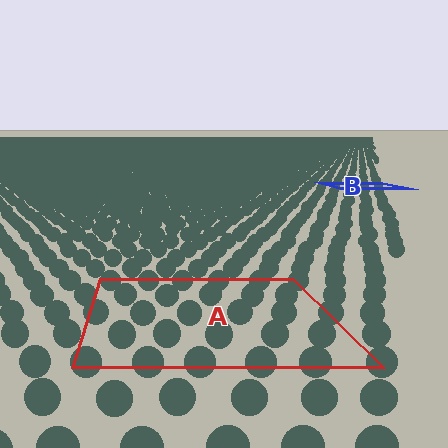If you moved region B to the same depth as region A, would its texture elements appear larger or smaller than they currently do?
They would appear larger. At a closer depth, the same texture elements are projected at a bigger on-screen size.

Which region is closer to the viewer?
Region A is closer. The texture elements there are larger and more spread out.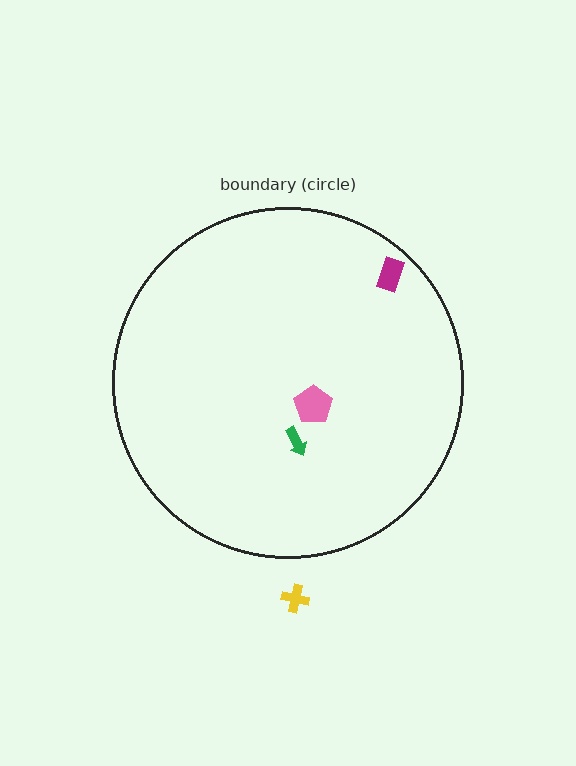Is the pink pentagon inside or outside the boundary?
Inside.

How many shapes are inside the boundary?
3 inside, 1 outside.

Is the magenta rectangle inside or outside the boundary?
Inside.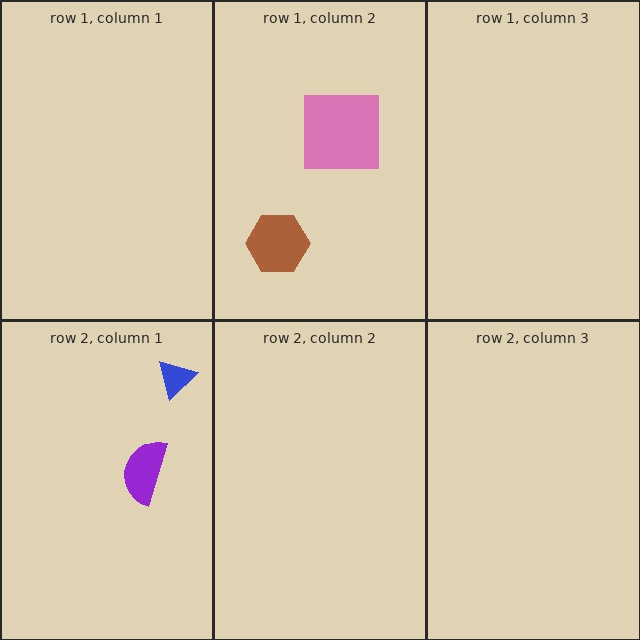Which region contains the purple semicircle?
The row 2, column 1 region.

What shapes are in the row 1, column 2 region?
The brown hexagon, the pink square.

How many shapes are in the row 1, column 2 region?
2.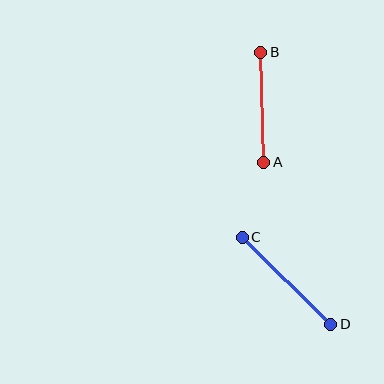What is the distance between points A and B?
The distance is approximately 110 pixels.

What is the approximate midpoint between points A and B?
The midpoint is at approximately (262, 107) pixels.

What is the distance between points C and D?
The distance is approximately 124 pixels.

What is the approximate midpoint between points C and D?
The midpoint is at approximately (287, 281) pixels.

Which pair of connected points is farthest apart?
Points C and D are farthest apart.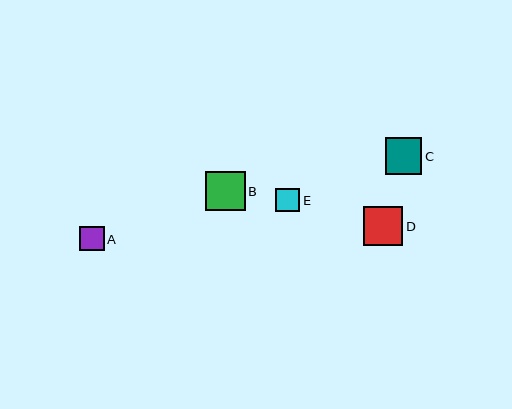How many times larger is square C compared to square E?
Square C is approximately 1.5 times the size of square E.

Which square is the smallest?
Square E is the smallest with a size of approximately 24 pixels.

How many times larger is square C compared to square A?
Square C is approximately 1.5 times the size of square A.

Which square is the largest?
Square B is the largest with a size of approximately 40 pixels.